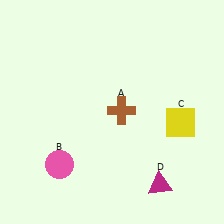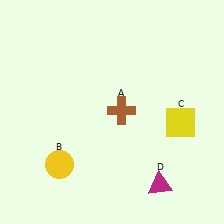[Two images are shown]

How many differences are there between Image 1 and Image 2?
There is 1 difference between the two images.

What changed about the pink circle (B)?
In Image 1, B is pink. In Image 2, it changed to yellow.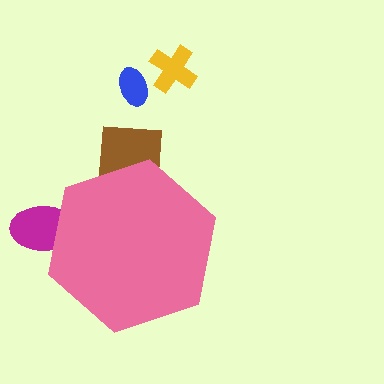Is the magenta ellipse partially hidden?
Yes, the magenta ellipse is partially hidden behind the pink hexagon.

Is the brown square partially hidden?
Yes, the brown square is partially hidden behind the pink hexagon.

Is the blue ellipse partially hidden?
No, the blue ellipse is fully visible.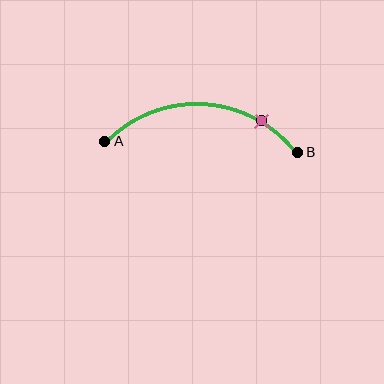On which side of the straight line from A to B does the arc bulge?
The arc bulges above the straight line connecting A and B.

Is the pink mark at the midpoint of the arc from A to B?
No. The pink mark lies on the arc but is closer to endpoint B. The arc midpoint would be at the point on the curve equidistant along the arc from both A and B.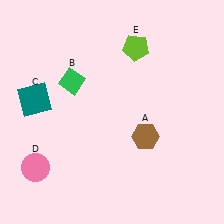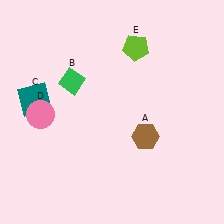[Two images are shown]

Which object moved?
The pink circle (D) moved up.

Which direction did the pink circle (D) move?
The pink circle (D) moved up.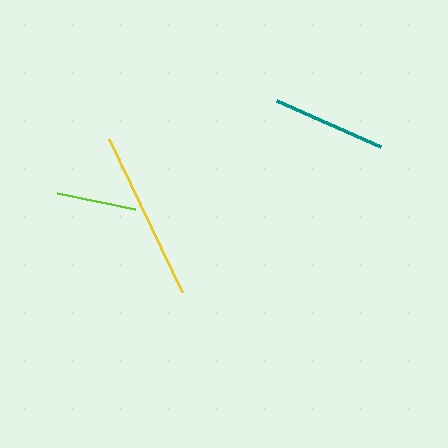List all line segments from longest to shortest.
From longest to shortest: yellow, teal, lime.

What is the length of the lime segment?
The lime segment is approximately 79 pixels long.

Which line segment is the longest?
The yellow line is the longest at approximately 170 pixels.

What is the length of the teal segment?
The teal segment is approximately 114 pixels long.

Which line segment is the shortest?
The lime line is the shortest at approximately 79 pixels.